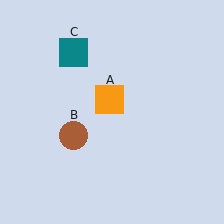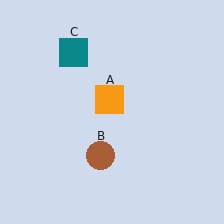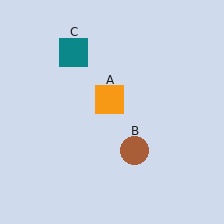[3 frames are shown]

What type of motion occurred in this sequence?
The brown circle (object B) rotated counterclockwise around the center of the scene.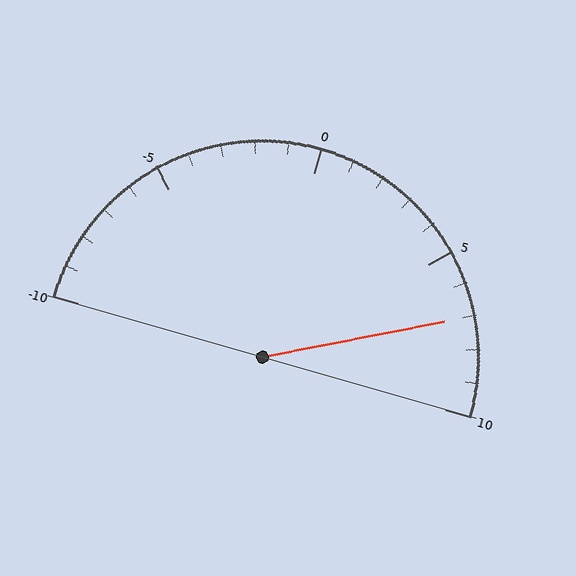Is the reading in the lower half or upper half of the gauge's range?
The reading is in the upper half of the range (-10 to 10).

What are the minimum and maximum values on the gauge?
The gauge ranges from -10 to 10.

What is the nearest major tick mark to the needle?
The nearest major tick mark is 5.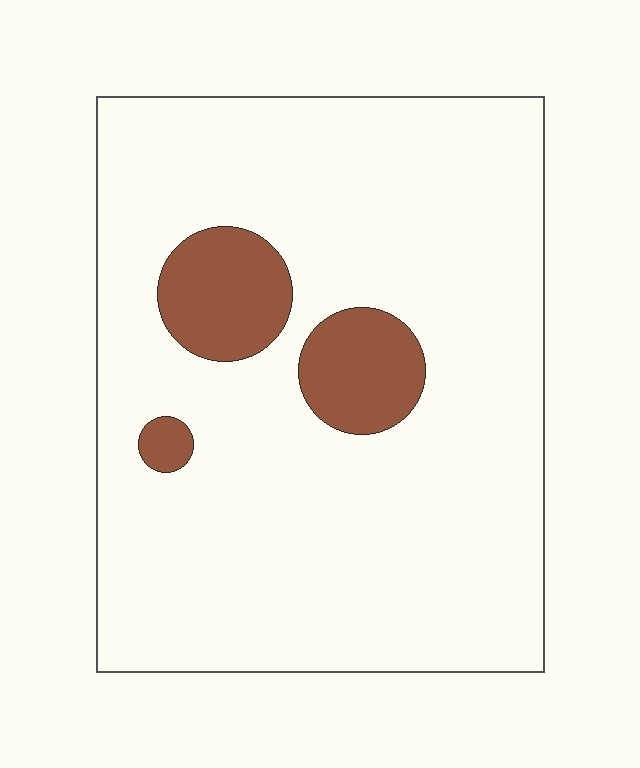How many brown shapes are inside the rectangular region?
3.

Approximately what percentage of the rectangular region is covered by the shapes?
Approximately 10%.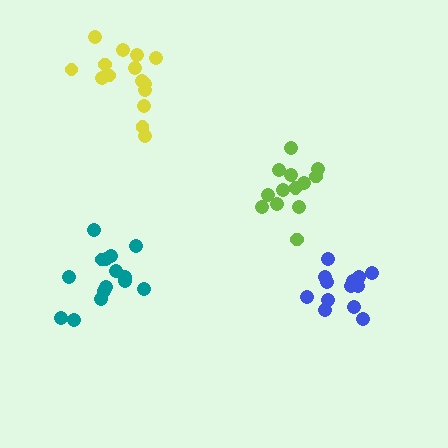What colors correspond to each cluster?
The clusters are colored: teal, blue, lime, yellow.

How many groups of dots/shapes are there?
There are 4 groups.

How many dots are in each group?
Group 1: 15 dots, Group 2: 13 dots, Group 3: 13 dots, Group 4: 15 dots (56 total).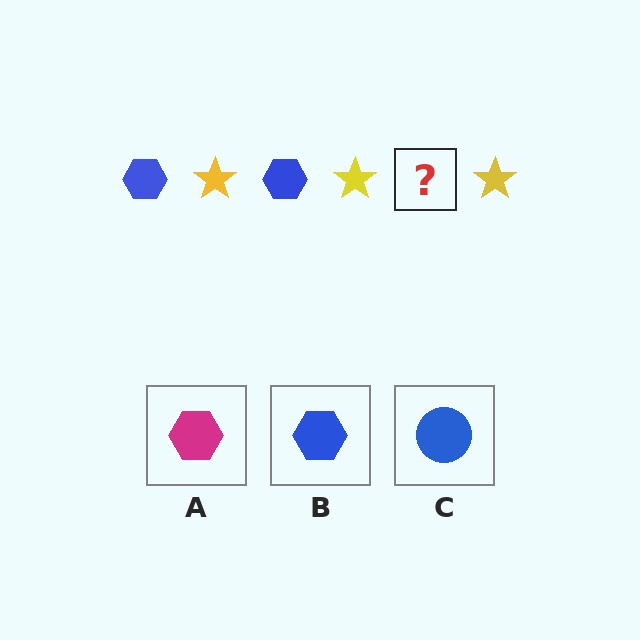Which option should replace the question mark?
Option B.